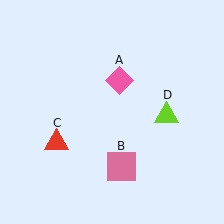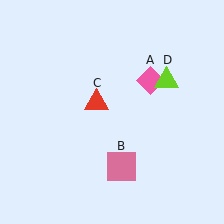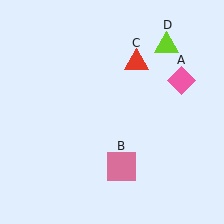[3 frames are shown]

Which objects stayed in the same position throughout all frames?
Pink square (object B) remained stationary.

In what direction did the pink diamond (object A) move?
The pink diamond (object A) moved right.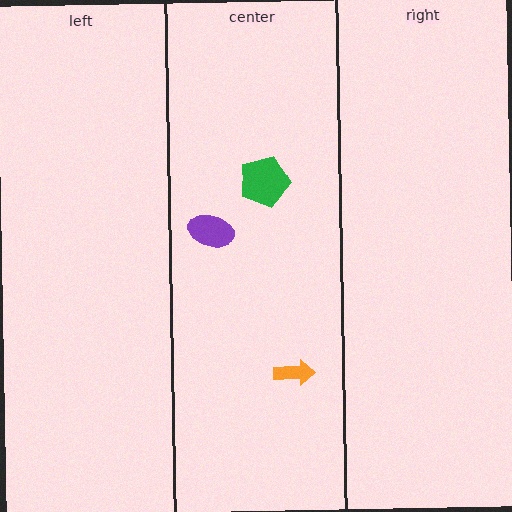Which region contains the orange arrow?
The center region.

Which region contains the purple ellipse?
The center region.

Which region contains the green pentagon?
The center region.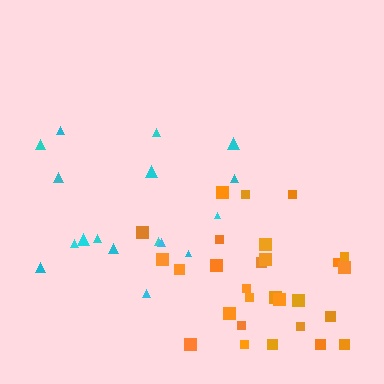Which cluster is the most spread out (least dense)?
Cyan.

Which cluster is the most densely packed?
Orange.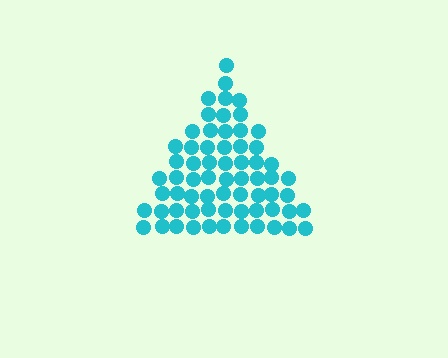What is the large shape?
The large shape is a triangle.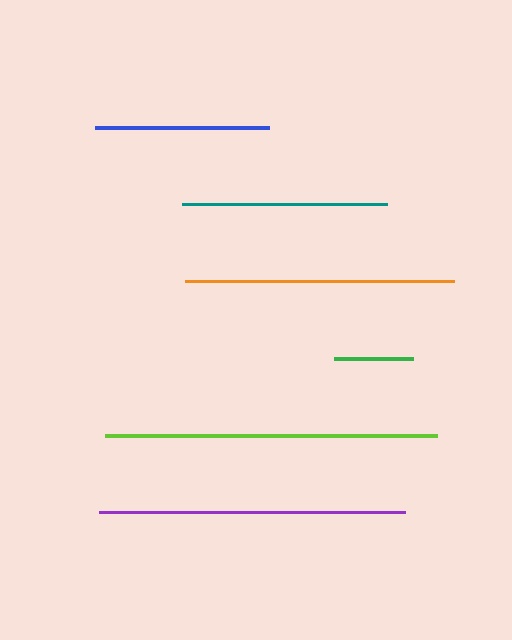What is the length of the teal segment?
The teal segment is approximately 205 pixels long.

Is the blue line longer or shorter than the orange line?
The orange line is longer than the blue line.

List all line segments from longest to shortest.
From longest to shortest: lime, purple, orange, teal, blue, green.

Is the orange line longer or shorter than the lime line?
The lime line is longer than the orange line.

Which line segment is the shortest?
The green line is the shortest at approximately 79 pixels.